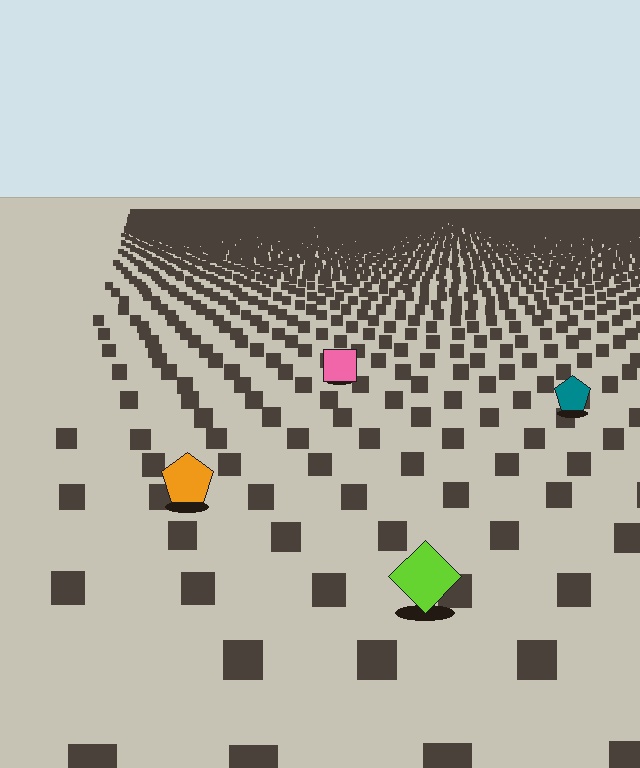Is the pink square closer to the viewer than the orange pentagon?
No. The orange pentagon is closer — you can tell from the texture gradient: the ground texture is coarser near it.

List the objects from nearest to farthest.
From nearest to farthest: the lime diamond, the orange pentagon, the teal pentagon, the pink square.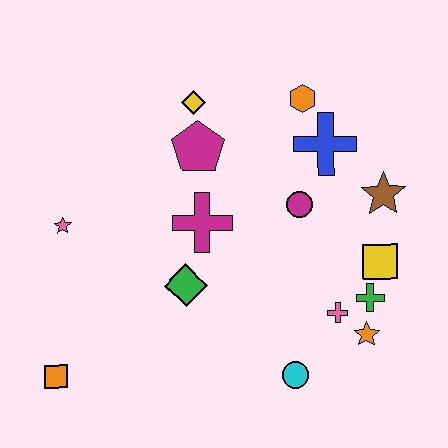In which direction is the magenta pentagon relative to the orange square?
The magenta pentagon is above the orange square.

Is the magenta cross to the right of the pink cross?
No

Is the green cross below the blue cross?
Yes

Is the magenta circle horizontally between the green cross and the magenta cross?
Yes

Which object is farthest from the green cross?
The orange square is farthest from the green cross.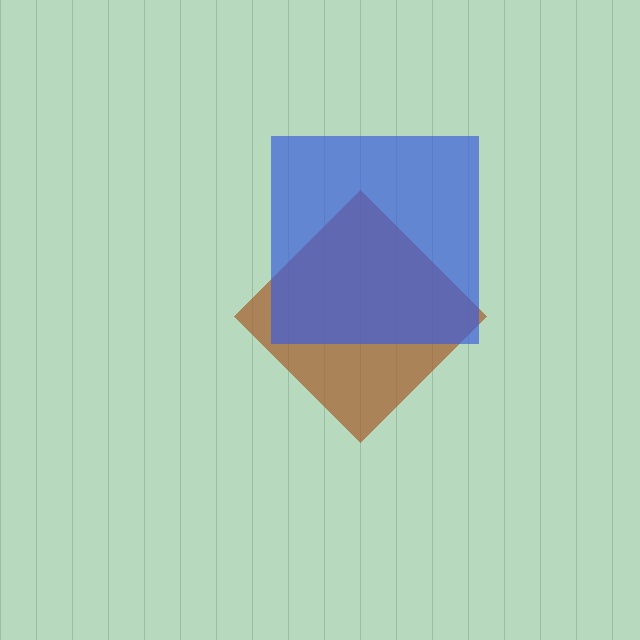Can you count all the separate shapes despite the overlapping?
Yes, there are 2 separate shapes.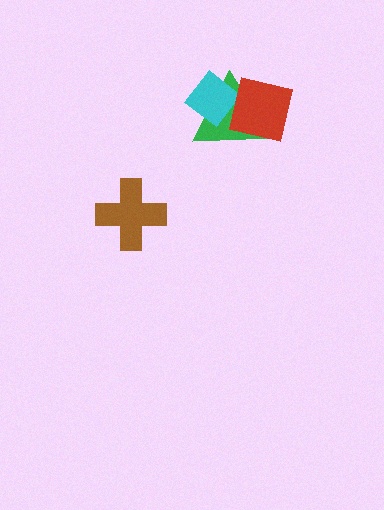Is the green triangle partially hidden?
Yes, it is partially covered by another shape.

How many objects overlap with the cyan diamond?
2 objects overlap with the cyan diamond.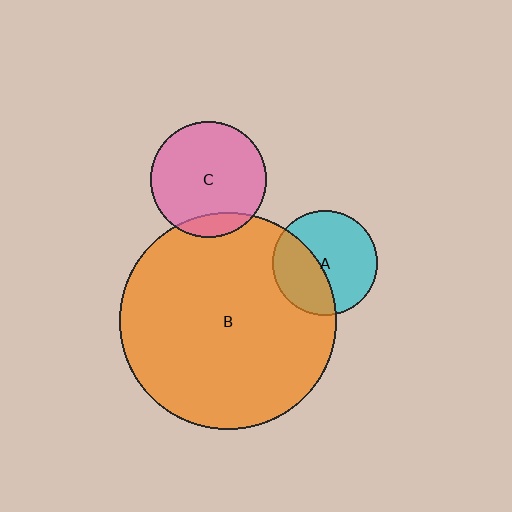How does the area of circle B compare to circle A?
Approximately 4.3 times.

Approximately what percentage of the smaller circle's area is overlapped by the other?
Approximately 10%.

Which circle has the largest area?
Circle B (orange).